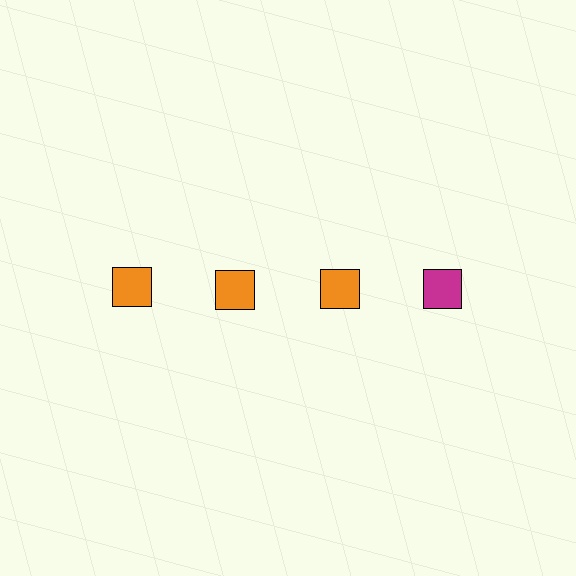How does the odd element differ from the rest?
It has a different color: magenta instead of orange.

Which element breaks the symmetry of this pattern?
The magenta square in the top row, second from right column breaks the symmetry. All other shapes are orange squares.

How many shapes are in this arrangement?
There are 4 shapes arranged in a grid pattern.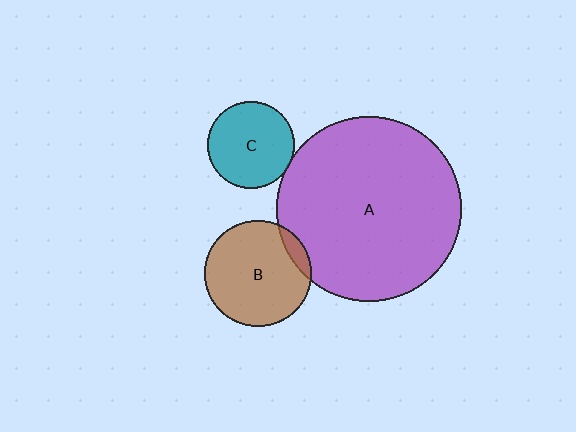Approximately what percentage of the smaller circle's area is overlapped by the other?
Approximately 10%.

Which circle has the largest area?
Circle A (purple).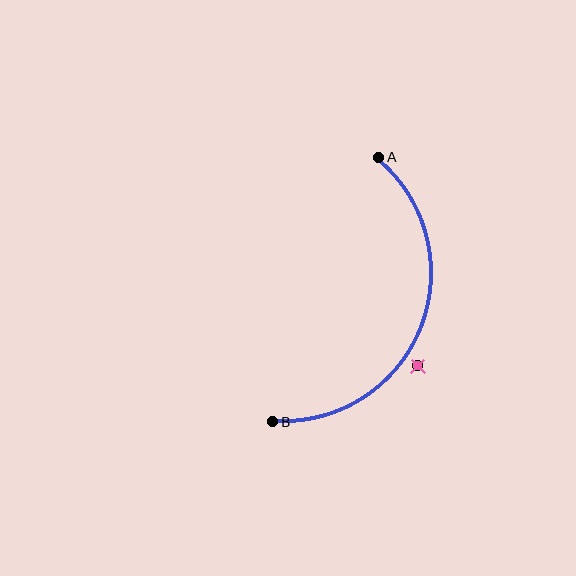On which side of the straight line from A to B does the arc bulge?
The arc bulges to the right of the straight line connecting A and B.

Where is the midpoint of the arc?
The arc midpoint is the point on the curve farthest from the straight line joining A and B. It sits to the right of that line.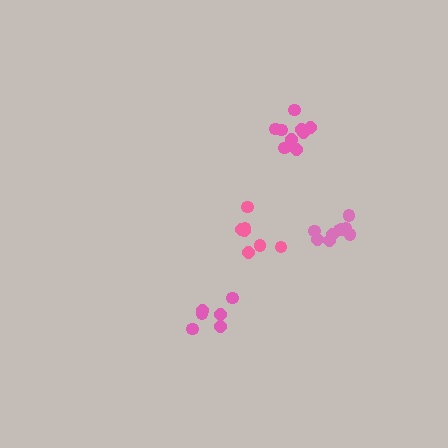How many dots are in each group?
Group 1: 6 dots, Group 2: 7 dots, Group 3: 9 dots, Group 4: 9 dots (31 total).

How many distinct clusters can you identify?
There are 4 distinct clusters.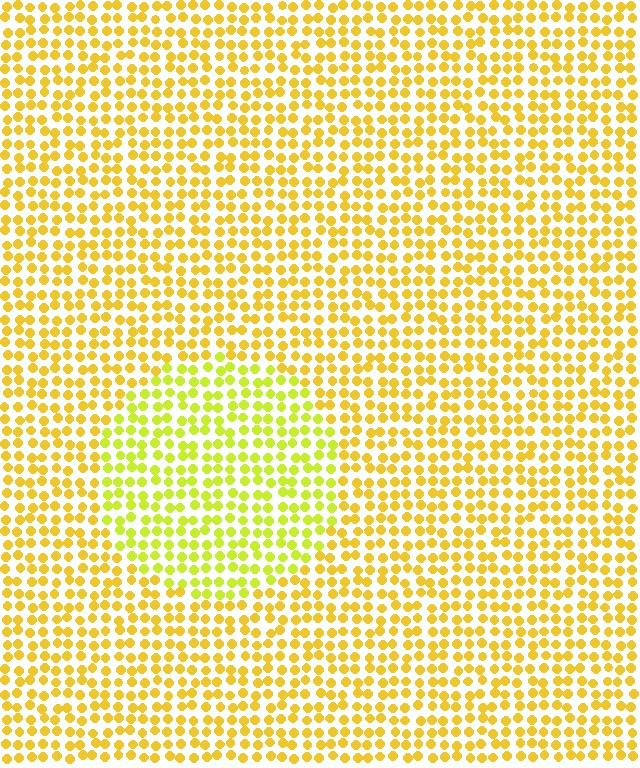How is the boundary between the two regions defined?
The boundary is defined purely by a slight shift in hue (about 25 degrees). Spacing, size, and orientation are identical on both sides.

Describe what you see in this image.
The image is filled with small yellow elements in a uniform arrangement. A circle-shaped region is visible where the elements are tinted to a slightly different hue, forming a subtle color boundary.